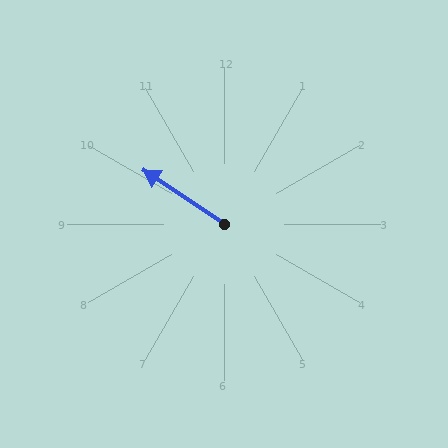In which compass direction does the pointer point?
Northwest.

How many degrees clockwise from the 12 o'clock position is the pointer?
Approximately 304 degrees.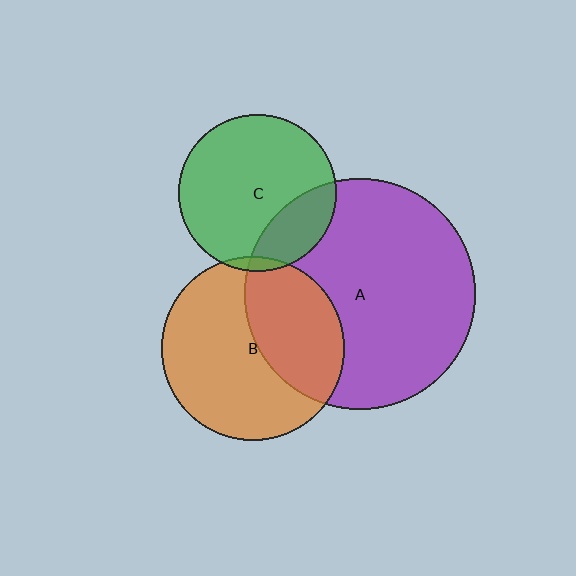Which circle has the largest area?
Circle A (purple).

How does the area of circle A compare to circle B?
Approximately 1.6 times.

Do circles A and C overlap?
Yes.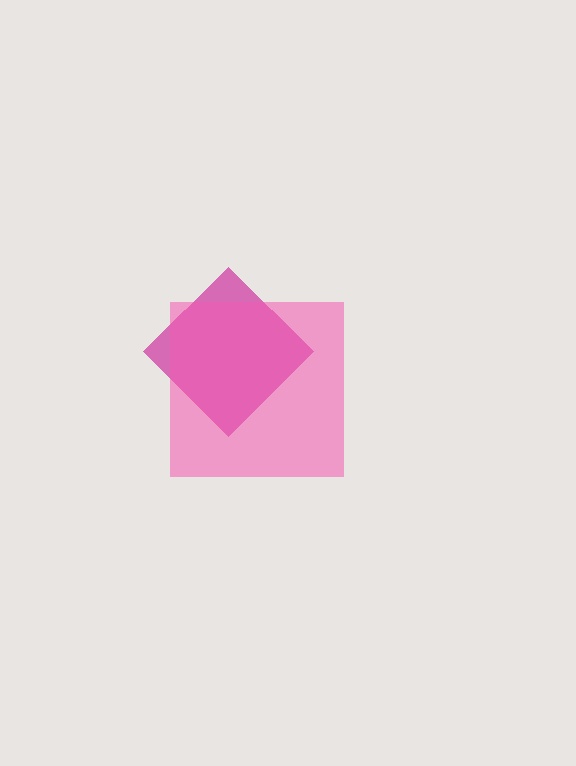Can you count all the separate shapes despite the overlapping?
Yes, there are 2 separate shapes.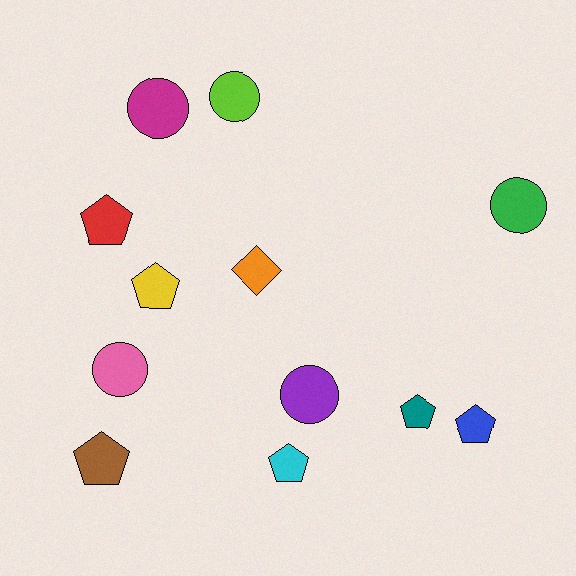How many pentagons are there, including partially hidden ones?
There are 6 pentagons.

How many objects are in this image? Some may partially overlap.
There are 12 objects.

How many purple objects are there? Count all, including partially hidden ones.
There is 1 purple object.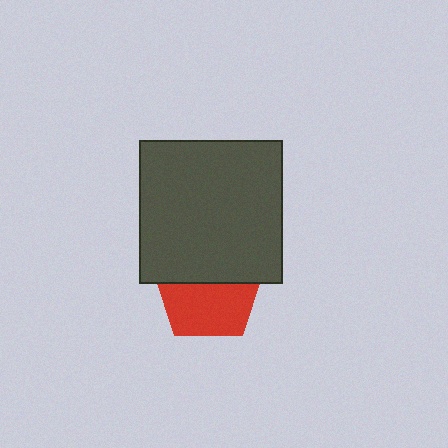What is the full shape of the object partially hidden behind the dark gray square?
The partially hidden object is a red pentagon.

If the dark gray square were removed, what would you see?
You would see the complete red pentagon.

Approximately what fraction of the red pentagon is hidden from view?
Roughly 44% of the red pentagon is hidden behind the dark gray square.